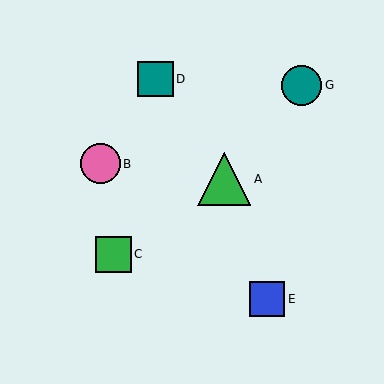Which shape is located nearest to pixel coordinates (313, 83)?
The teal circle (labeled G) at (302, 85) is nearest to that location.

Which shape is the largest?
The green triangle (labeled A) is the largest.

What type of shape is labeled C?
Shape C is a green square.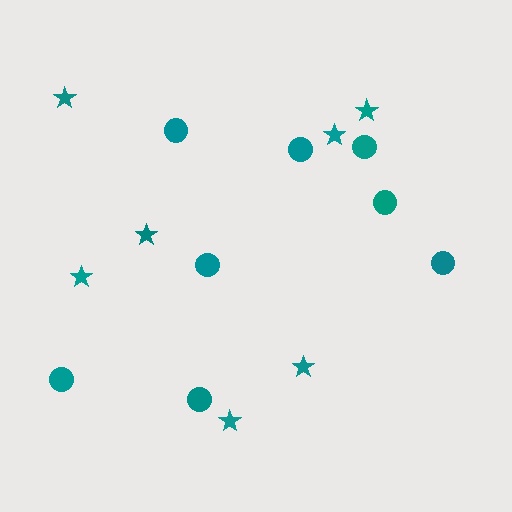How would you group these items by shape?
There are 2 groups: one group of circles (8) and one group of stars (7).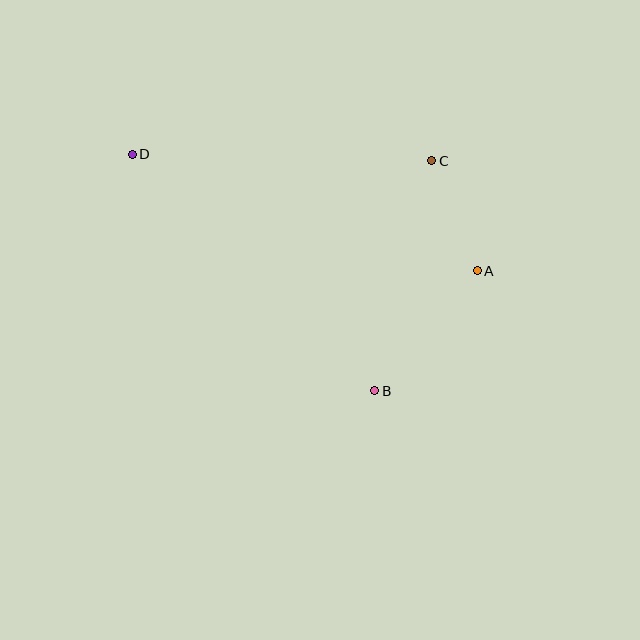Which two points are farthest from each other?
Points A and D are farthest from each other.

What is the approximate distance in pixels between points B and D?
The distance between B and D is approximately 339 pixels.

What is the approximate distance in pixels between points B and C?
The distance between B and C is approximately 237 pixels.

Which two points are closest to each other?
Points A and C are closest to each other.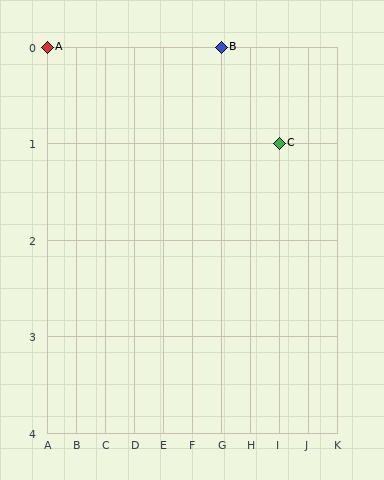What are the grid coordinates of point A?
Point A is at grid coordinates (A, 0).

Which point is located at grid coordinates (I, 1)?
Point C is at (I, 1).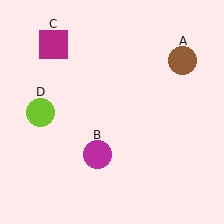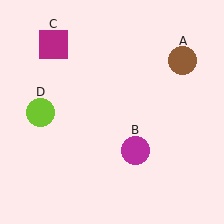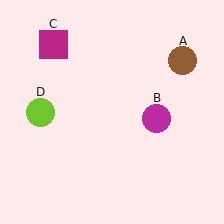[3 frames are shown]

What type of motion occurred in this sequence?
The magenta circle (object B) rotated counterclockwise around the center of the scene.